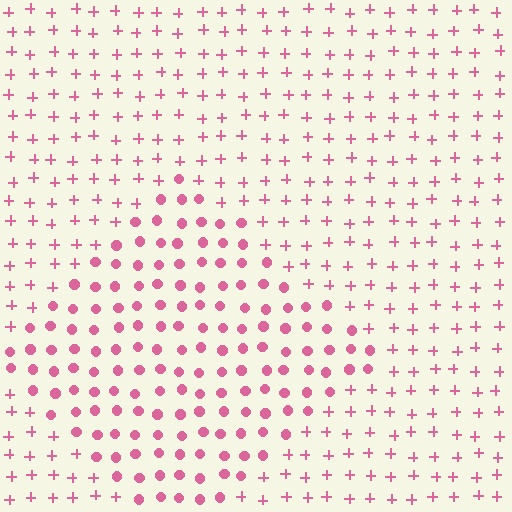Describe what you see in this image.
The image is filled with small pink elements arranged in a uniform grid. A diamond-shaped region contains circles, while the surrounding area contains plus signs. The boundary is defined purely by the change in element shape.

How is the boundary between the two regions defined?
The boundary is defined by a change in element shape: circles inside vs. plus signs outside. All elements share the same color and spacing.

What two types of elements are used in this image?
The image uses circles inside the diamond region and plus signs outside it.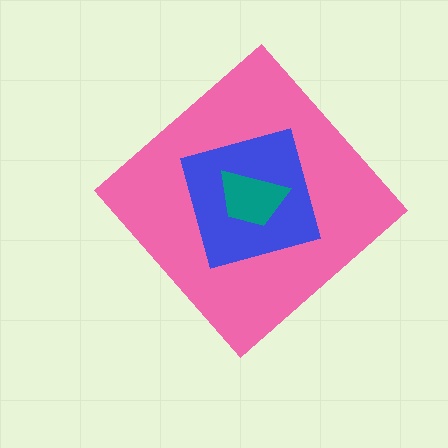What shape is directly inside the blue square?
The teal trapezoid.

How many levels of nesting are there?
3.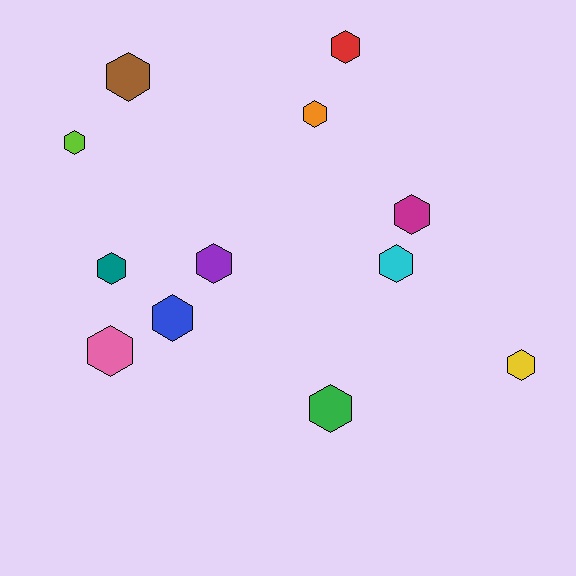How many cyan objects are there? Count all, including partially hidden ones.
There is 1 cyan object.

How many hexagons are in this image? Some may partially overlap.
There are 12 hexagons.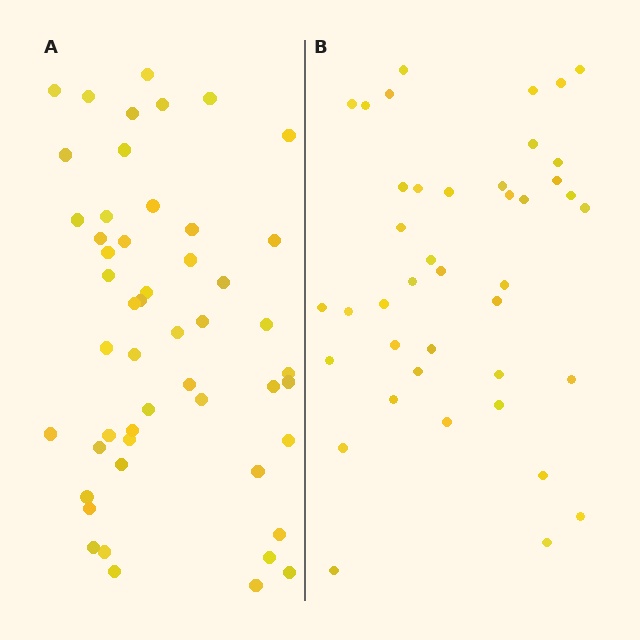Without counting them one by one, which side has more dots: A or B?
Region A (the left region) has more dots.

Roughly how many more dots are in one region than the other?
Region A has roughly 10 or so more dots than region B.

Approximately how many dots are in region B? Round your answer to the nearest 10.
About 40 dots. (The exact count is 41, which rounds to 40.)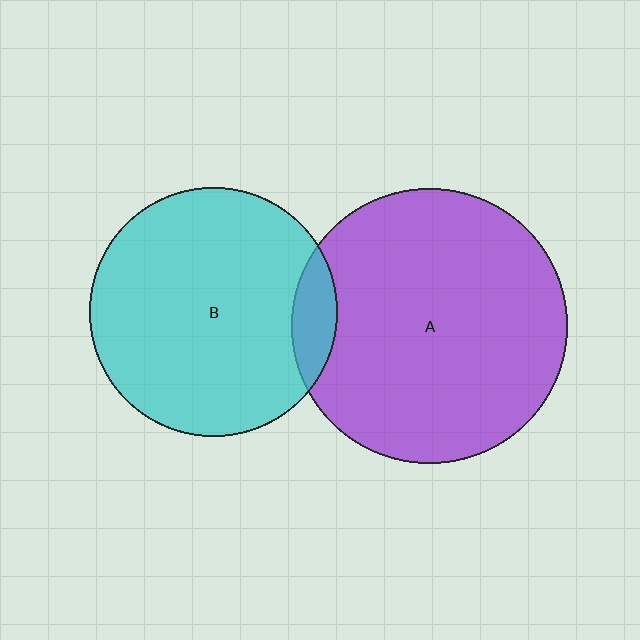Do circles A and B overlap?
Yes.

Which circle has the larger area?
Circle A (purple).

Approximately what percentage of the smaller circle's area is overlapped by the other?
Approximately 10%.